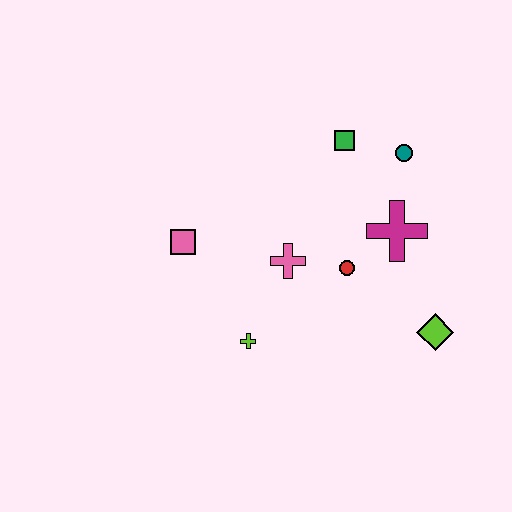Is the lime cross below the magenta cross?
Yes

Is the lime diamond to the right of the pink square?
Yes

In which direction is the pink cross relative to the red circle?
The pink cross is to the left of the red circle.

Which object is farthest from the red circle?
The pink square is farthest from the red circle.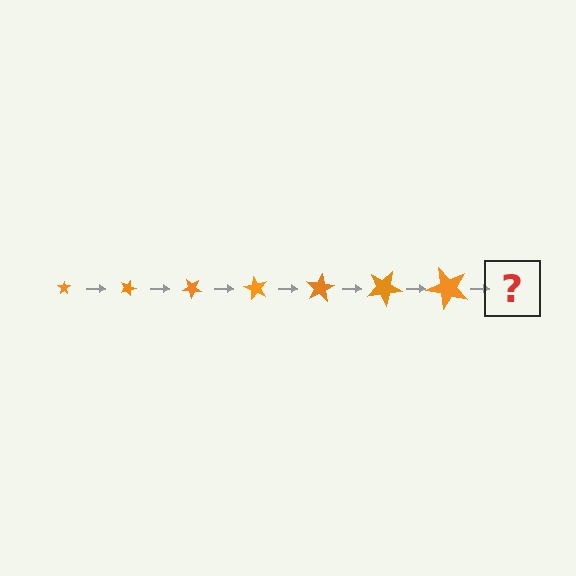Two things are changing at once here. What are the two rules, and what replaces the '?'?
The two rules are that the star grows larger each step and it rotates 20 degrees each step. The '?' should be a star, larger than the previous one and rotated 140 degrees from the start.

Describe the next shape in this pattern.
It should be a star, larger than the previous one and rotated 140 degrees from the start.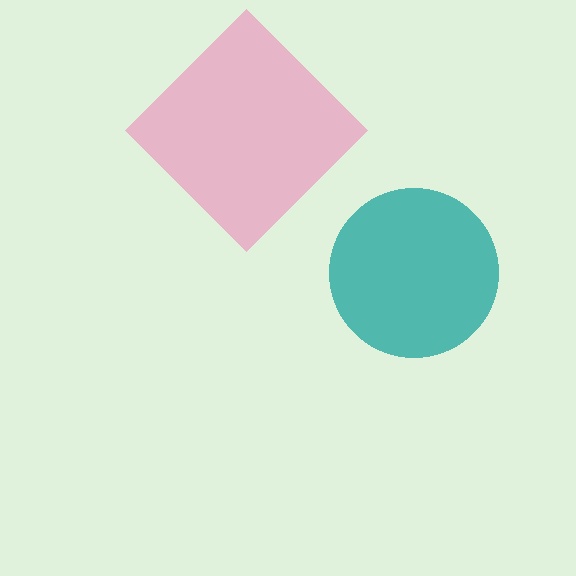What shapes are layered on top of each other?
The layered shapes are: a teal circle, a pink diamond.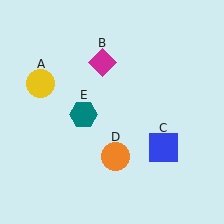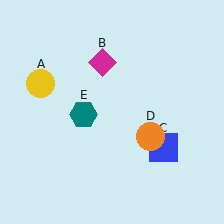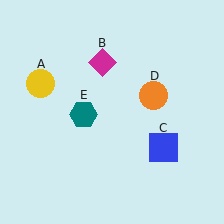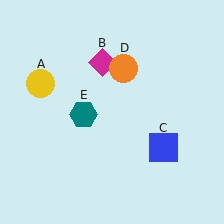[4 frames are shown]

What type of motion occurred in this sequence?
The orange circle (object D) rotated counterclockwise around the center of the scene.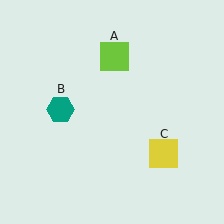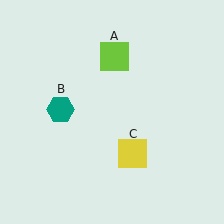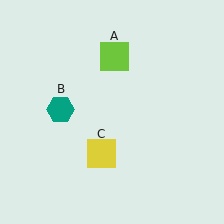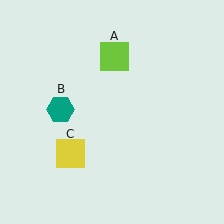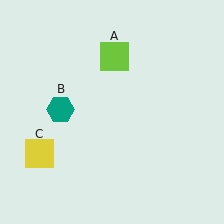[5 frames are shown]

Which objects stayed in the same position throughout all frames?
Lime square (object A) and teal hexagon (object B) remained stationary.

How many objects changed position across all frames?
1 object changed position: yellow square (object C).